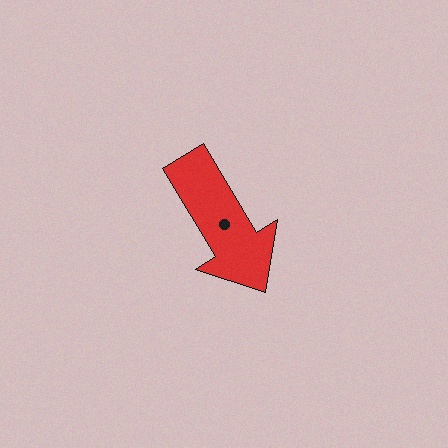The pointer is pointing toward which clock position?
Roughly 5 o'clock.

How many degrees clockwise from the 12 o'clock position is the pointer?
Approximately 149 degrees.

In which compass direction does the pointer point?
Southeast.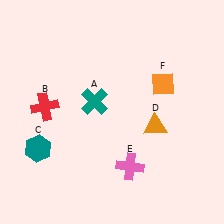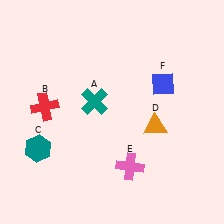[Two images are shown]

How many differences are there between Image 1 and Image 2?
There is 1 difference between the two images.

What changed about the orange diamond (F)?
In Image 1, F is orange. In Image 2, it changed to blue.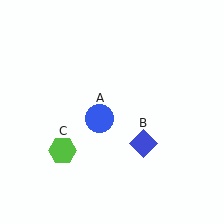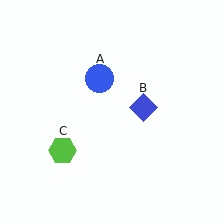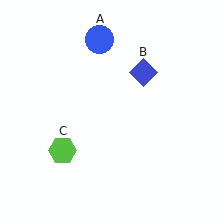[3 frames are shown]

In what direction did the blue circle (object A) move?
The blue circle (object A) moved up.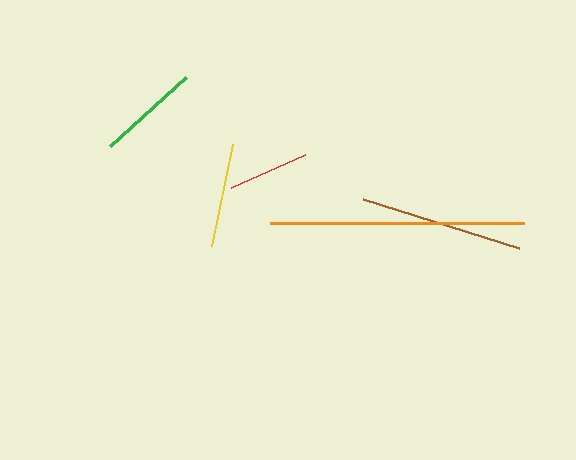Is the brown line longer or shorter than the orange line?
The orange line is longer than the brown line.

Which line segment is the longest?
The orange line is the longest at approximately 254 pixels.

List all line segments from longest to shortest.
From longest to shortest: orange, brown, yellow, green, red.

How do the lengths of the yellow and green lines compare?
The yellow and green lines are approximately the same length.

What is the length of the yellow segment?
The yellow segment is approximately 104 pixels long.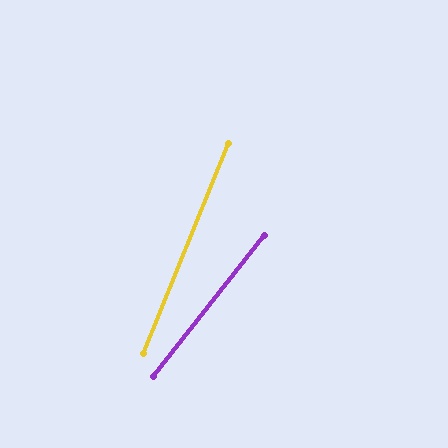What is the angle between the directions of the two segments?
Approximately 16 degrees.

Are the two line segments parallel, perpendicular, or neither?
Neither parallel nor perpendicular — they differ by about 16°.